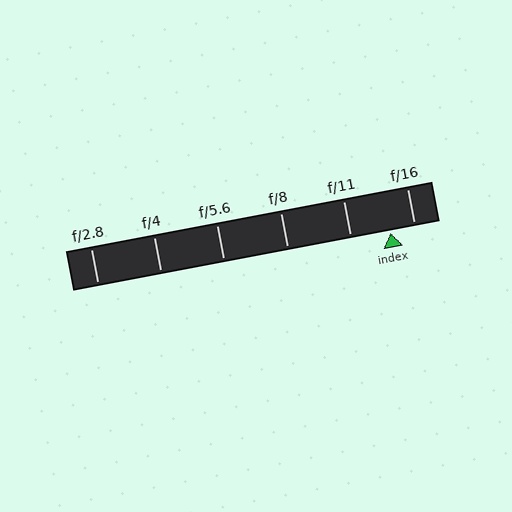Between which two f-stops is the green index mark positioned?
The index mark is between f/11 and f/16.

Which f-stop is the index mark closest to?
The index mark is closest to f/16.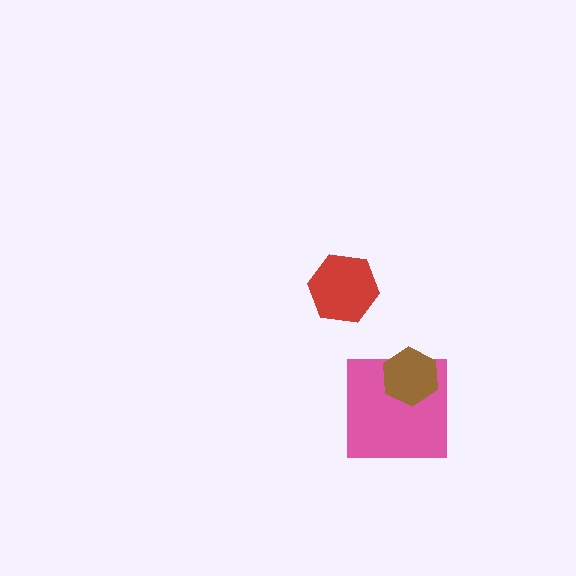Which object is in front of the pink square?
The brown hexagon is in front of the pink square.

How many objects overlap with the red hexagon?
0 objects overlap with the red hexagon.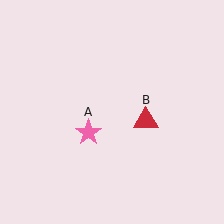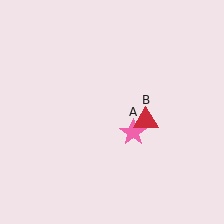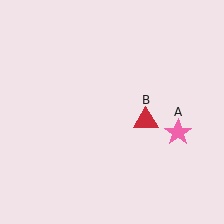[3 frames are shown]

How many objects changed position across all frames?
1 object changed position: pink star (object A).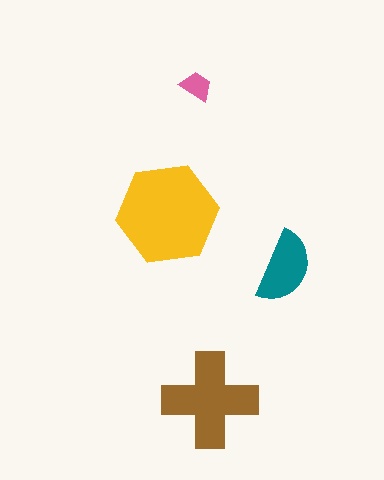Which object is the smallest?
The pink trapezoid.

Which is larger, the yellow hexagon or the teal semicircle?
The yellow hexagon.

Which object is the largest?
The yellow hexagon.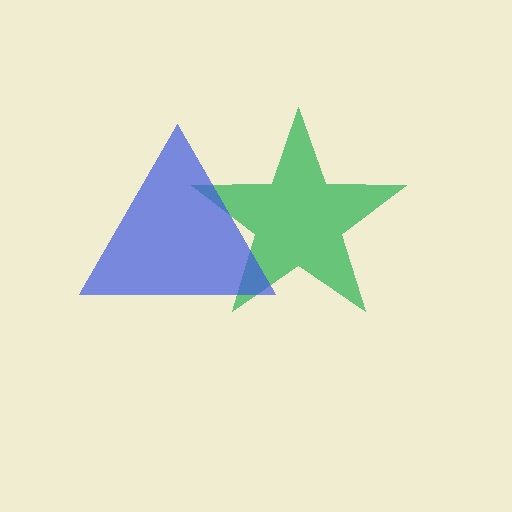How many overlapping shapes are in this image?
There are 2 overlapping shapes in the image.